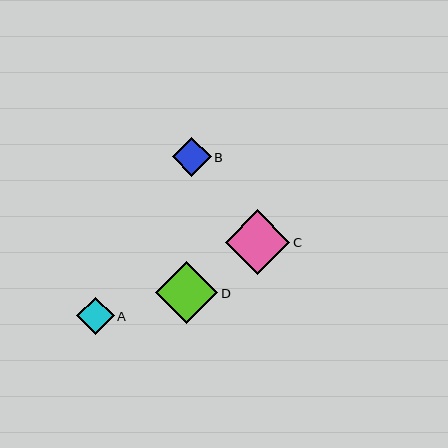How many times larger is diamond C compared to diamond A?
Diamond C is approximately 1.7 times the size of diamond A.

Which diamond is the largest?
Diamond C is the largest with a size of approximately 64 pixels.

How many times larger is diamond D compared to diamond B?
Diamond D is approximately 1.6 times the size of diamond B.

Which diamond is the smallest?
Diamond A is the smallest with a size of approximately 37 pixels.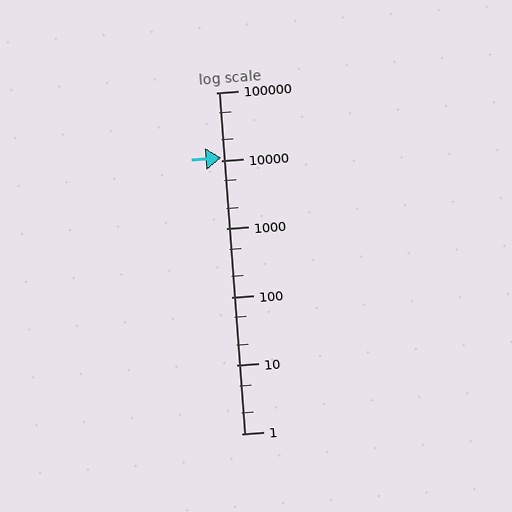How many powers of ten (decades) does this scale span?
The scale spans 5 decades, from 1 to 100000.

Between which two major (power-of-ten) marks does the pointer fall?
The pointer is between 10000 and 100000.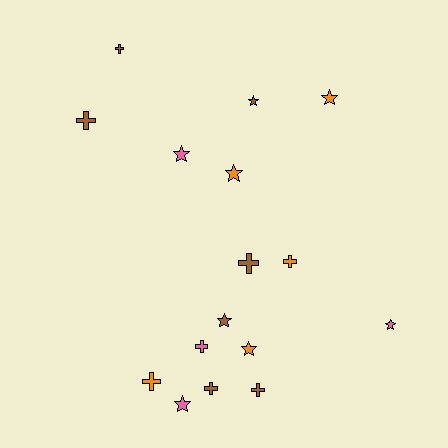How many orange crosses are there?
There are 2 orange crosses.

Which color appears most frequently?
Brown, with 7 objects.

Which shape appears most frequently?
Cross, with 8 objects.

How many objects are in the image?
There are 16 objects.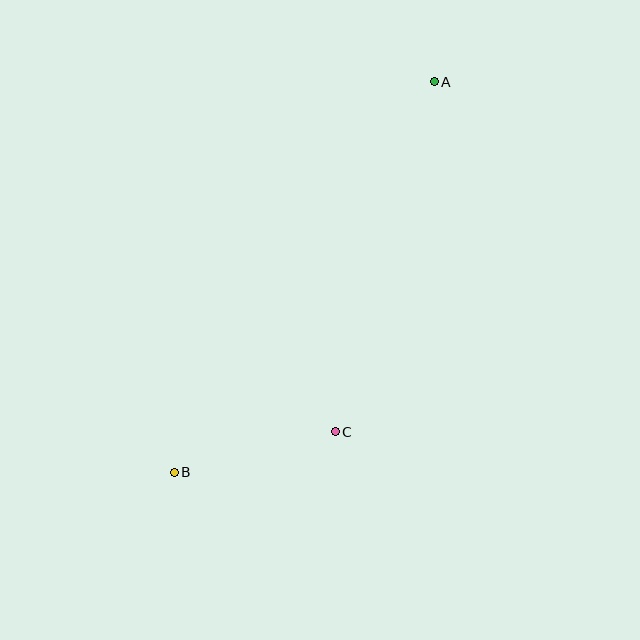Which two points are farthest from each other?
Points A and B are farthest from each other.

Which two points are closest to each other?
Points B and C are closest to each other.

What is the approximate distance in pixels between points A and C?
The distance between A and C is approximately 364 pixels.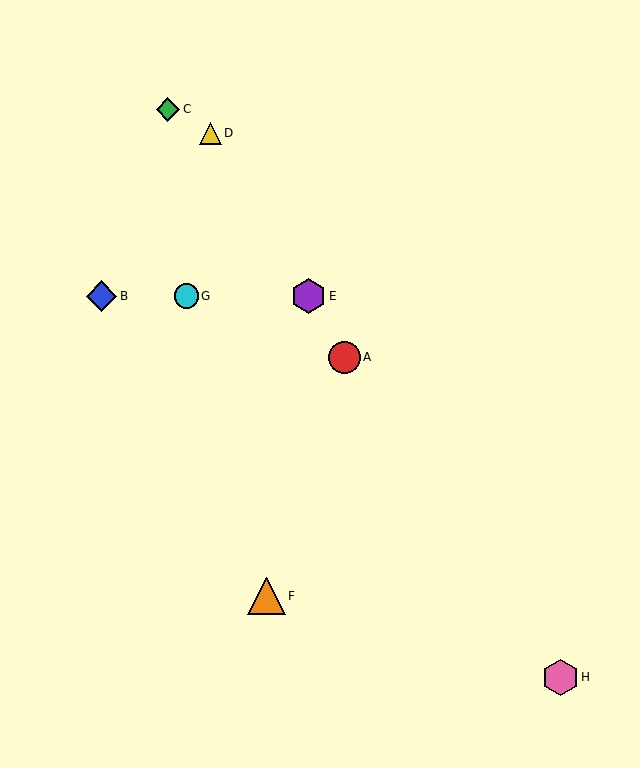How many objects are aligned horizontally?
3 objects (B, E, G) are aligned horizontally.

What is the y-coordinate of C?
Object C is at y≈109.